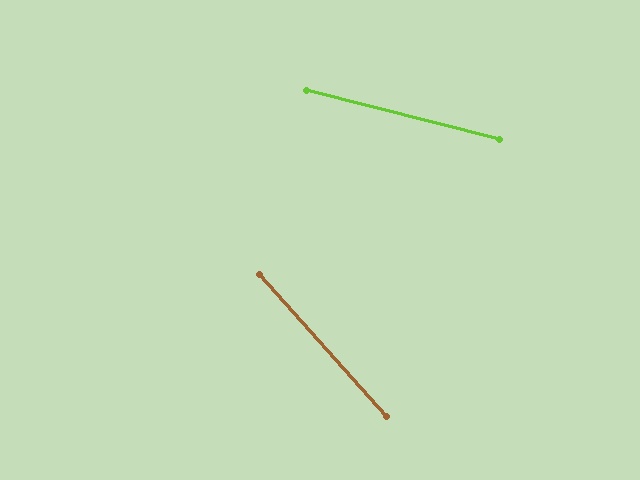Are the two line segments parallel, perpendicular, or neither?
Neither parallel nor perpendicular — they differ by about 34°.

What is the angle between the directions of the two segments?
Approximately 34 degrees.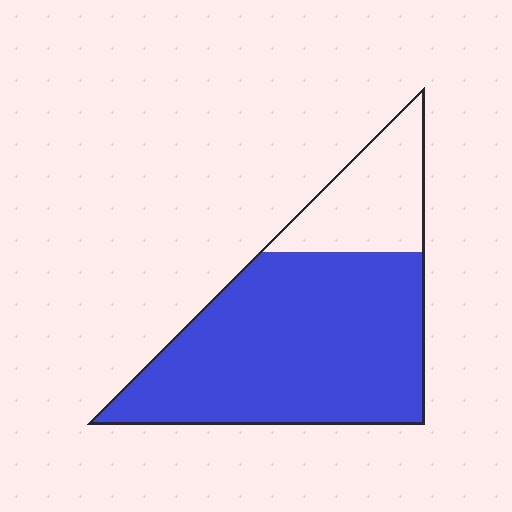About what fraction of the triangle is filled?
About three quarters (3/4).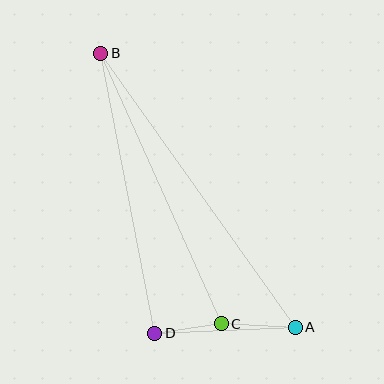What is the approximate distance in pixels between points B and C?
The distance between B and C is approximately 296 pixels.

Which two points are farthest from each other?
Points A and B are farthest from each other.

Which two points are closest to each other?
Points C and D are closest to each other.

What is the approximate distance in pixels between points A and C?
The distance between A and C is approximately 74 pixels.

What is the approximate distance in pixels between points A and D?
The distance between A and D is approximately 140 pixels.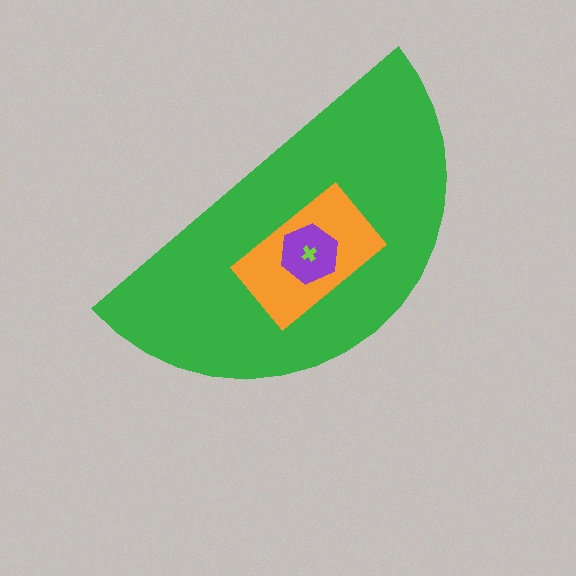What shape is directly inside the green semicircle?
The orange rectangle.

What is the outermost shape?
The green semicircle.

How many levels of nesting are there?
4.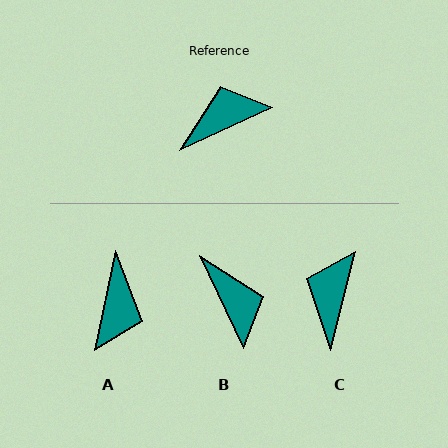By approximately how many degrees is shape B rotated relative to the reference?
Approximately 90 degrees clockwise.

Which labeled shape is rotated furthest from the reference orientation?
A, about 126 degrees away.